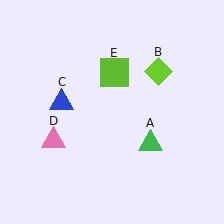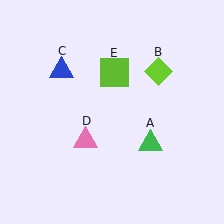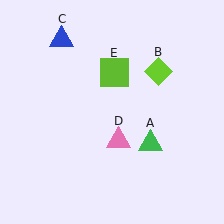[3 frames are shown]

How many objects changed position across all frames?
2 objects changed position: blue triangle (object C), pink triangle (object D).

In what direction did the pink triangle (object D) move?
The pink triangle (object D) moved right.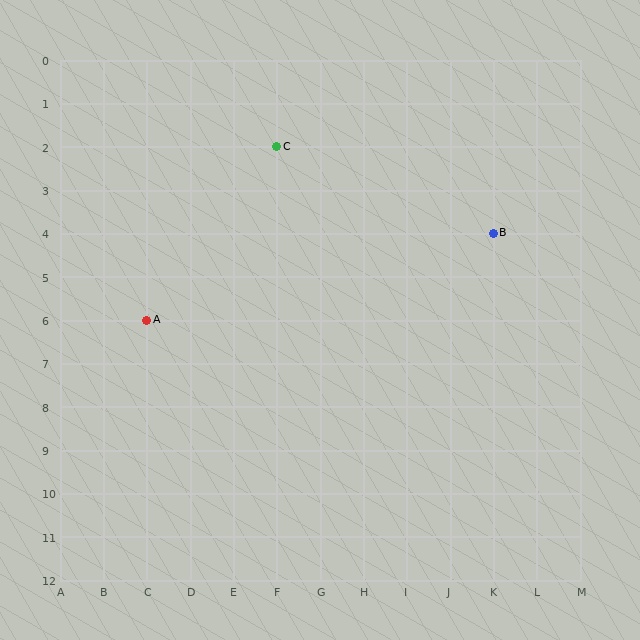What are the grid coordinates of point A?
Point A is at grid coordinates (C, 6).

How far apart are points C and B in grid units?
Points C and B are 5 columns and 2 rows apart (about 5.4 grid units diagonally).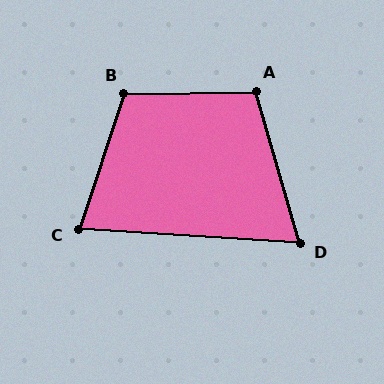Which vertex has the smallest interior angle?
D, at approximately 71 degrees.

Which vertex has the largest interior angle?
B, at approximately 109 degrees.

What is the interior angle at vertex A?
Approximately 105 degrees (obtuse).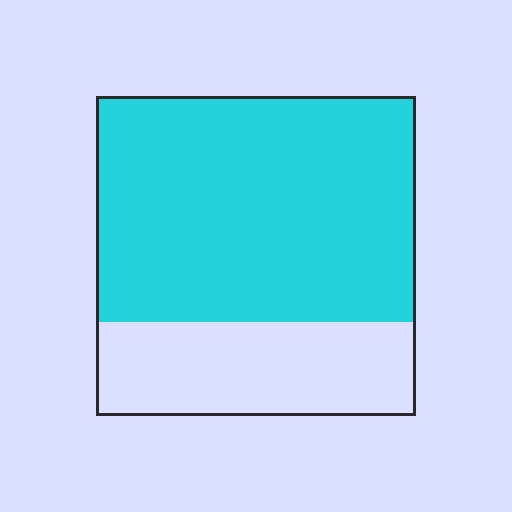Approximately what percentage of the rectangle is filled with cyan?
Approximately 70%.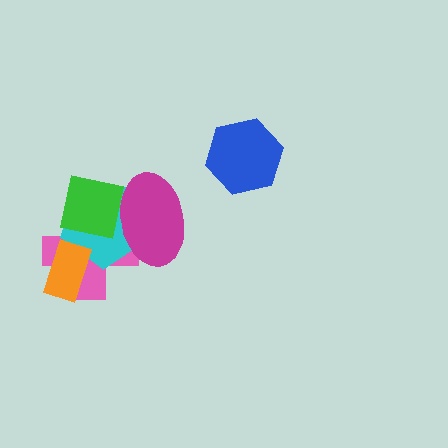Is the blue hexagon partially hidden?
No, no other shape covers it.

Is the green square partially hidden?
Yes, it is partially covered by another shape.